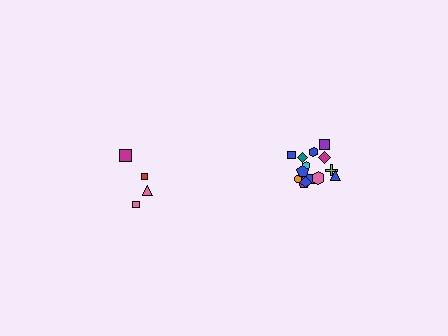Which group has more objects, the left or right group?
The right group.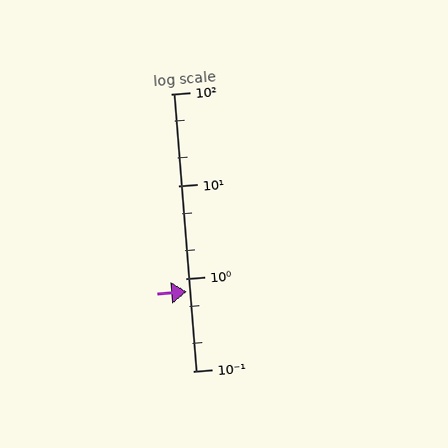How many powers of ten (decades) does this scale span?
The scale spans 3 decades, from 0.1 to 100.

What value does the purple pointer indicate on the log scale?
The pointer indicates approximately 0.72.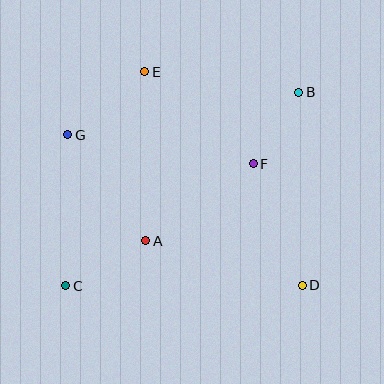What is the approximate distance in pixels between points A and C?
The distance between A and C is approximately 91 pixels.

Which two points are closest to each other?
Points B and F are closest to each other.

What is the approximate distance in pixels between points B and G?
The distance between B and G is approximately 235 pixels.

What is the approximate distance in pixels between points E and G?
The distance between E and G is approximately 100 pixels.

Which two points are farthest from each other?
Points B and C are farthest from each other.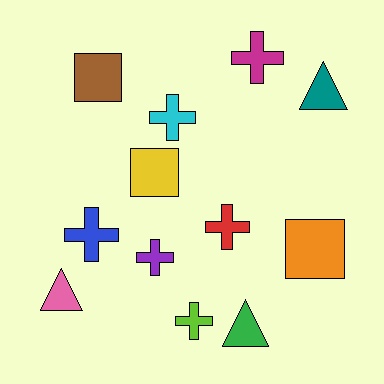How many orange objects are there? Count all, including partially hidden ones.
There is 1 orange object.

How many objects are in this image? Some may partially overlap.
There are 12 objects.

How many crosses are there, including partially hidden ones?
There are 6 crosses.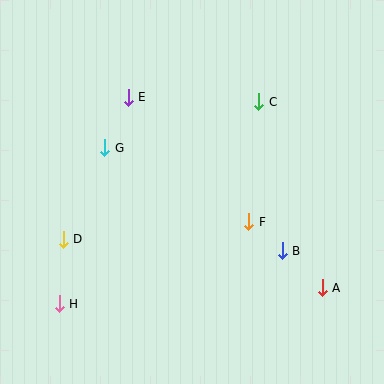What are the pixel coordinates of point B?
Point B is at (282, 251).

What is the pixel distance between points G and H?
The distance between G and H is 163 pixels.